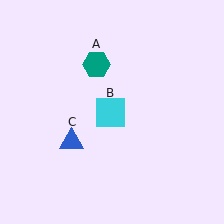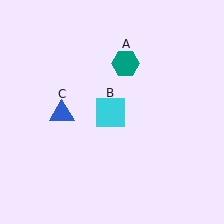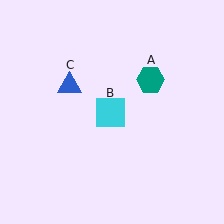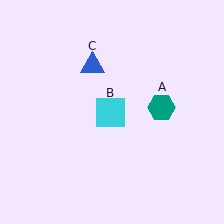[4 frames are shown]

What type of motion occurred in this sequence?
The teal hexagon (object A), blue triangle (object C) rotated clockwise around the center of the scene.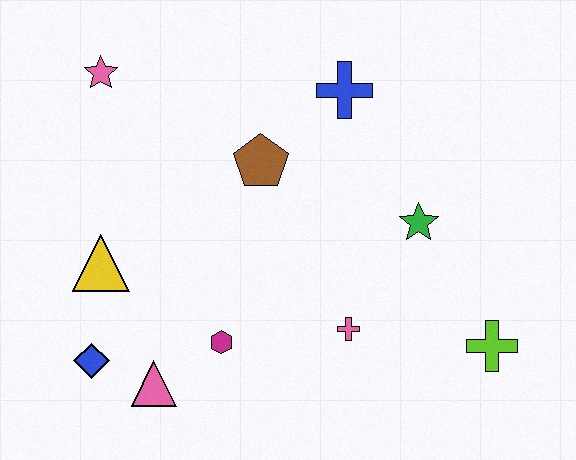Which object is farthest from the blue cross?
The blue diamond is farthest from the blue cross.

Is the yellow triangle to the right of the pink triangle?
No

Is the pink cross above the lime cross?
Yes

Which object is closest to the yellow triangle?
The blue diamond is closest to the yellow triangle.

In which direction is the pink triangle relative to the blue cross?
The pink triangle is below the blue cross.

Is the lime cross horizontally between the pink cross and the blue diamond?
No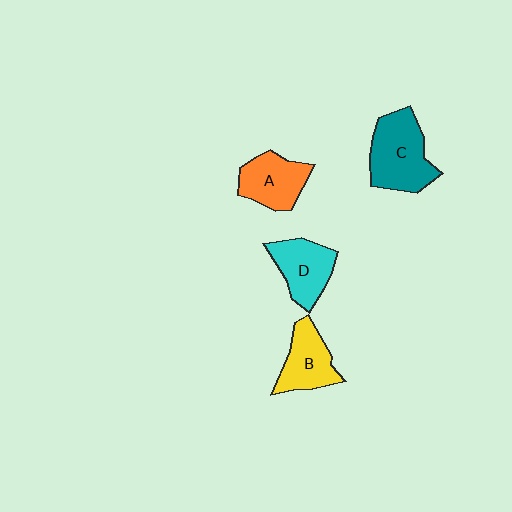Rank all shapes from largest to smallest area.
From largest to smallest: C (teal), D (cyan), A (orange), B (yellow).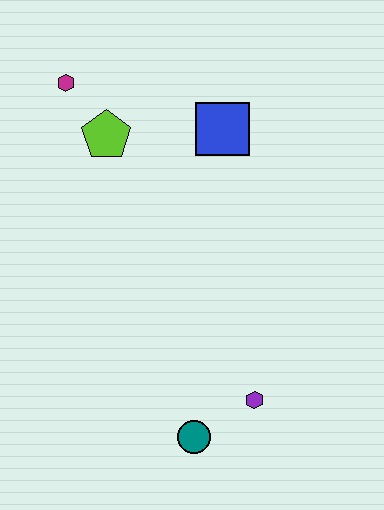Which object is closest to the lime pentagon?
The magenta hexagon is closest to the lime pentagon.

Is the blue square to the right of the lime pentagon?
Yes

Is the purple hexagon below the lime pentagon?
Yes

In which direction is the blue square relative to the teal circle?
The blue square is above the teal circle.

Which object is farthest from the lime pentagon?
The teal circle is farthest from the lime pentagon.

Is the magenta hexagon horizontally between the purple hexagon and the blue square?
No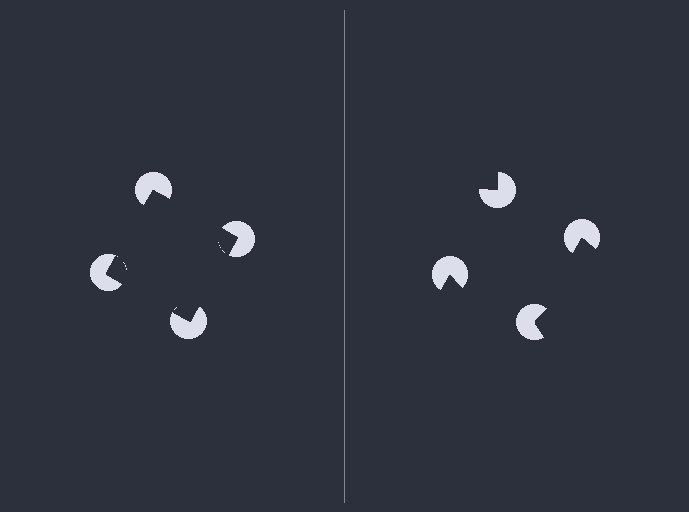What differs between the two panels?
The pac-man discs are positioned identically on both sides; only the wedge orientations differ. On the left they align to a square; on the right they are misaligned.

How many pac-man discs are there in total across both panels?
8 — 4 on each side.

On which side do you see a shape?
An illusory square appears on the left side. On the right side the wedge cuts are rotated, so no coherent shape forms.